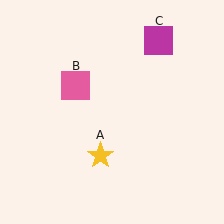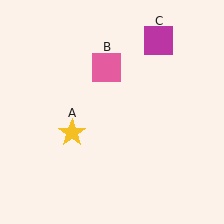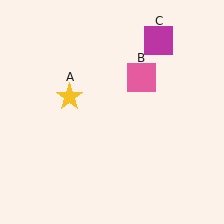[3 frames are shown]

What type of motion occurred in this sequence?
The yellow star (object A), pink square (object B) rotated clockwise around the center of the scene.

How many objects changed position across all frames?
2 objects changed position: yellow star (object A), pink square (object B).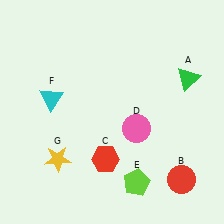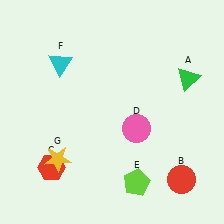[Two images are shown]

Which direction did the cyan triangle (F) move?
The cyan triangle (F) moved up.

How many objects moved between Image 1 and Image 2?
2 objects moved between the two images.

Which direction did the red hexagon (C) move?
The red hexagon (C) moved left.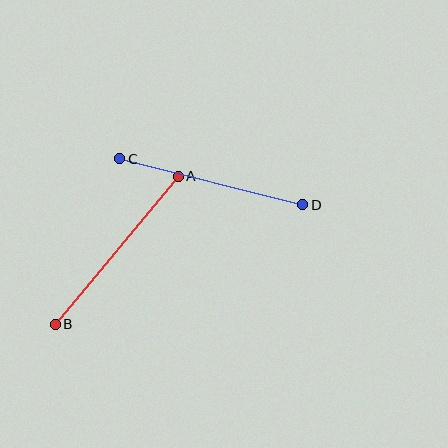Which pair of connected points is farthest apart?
Points A and B are farthest apart.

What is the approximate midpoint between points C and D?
The midpoint is at approximately (211, 182) pixels.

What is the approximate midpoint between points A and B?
The midpoint is at approximately (117, 250) pixels.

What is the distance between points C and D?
The distance is approximately 189 pixels.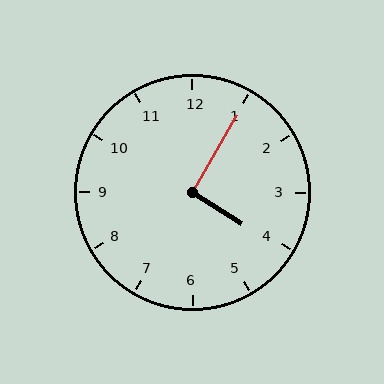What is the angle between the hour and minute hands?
Approximately 92 degrees.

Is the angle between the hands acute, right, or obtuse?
It is right.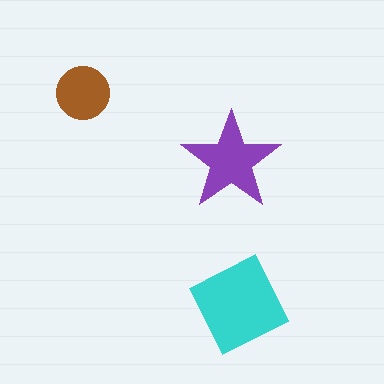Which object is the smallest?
The brown circle.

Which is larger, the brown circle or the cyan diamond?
The cyan diamond.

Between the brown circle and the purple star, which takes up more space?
The purple star.